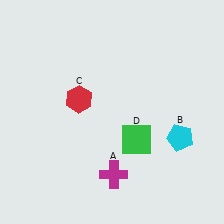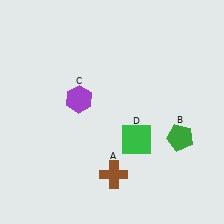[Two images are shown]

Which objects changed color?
A changed from magenta to brown. B changed from cyan to green. C changed from red to purple.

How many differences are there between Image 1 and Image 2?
There are 3 differences between the two images.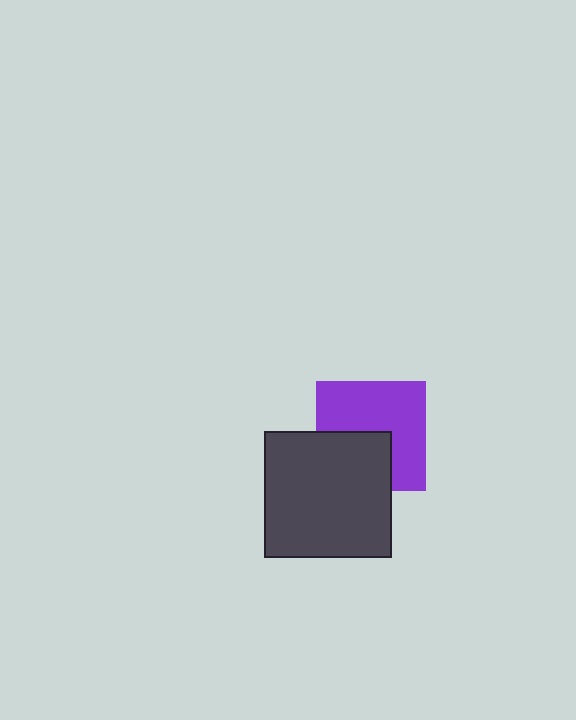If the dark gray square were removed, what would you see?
You would see the complete purple square.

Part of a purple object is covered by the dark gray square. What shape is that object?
It is a square.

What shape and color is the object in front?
The object in front is a dark gray square.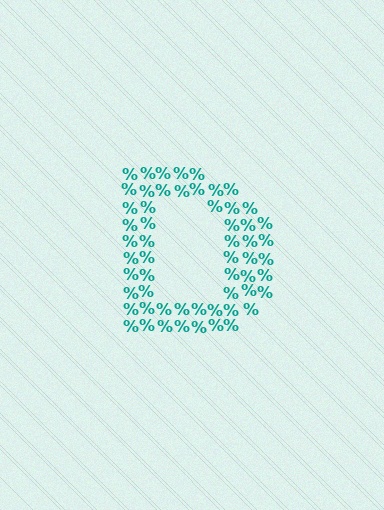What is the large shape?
The large shape is the letter D.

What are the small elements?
The small elements are percent signs.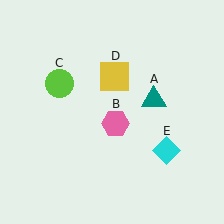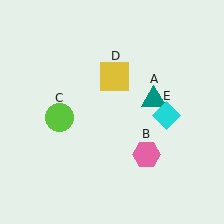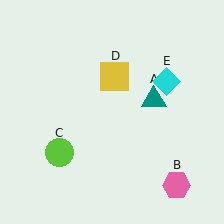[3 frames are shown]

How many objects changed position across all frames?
3 objects changed position: pink hexagon (object B), lime circle (object C), cyan diamond (object E).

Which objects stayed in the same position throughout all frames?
Teal triangle (object A) and yellow square (object D) remained stationary.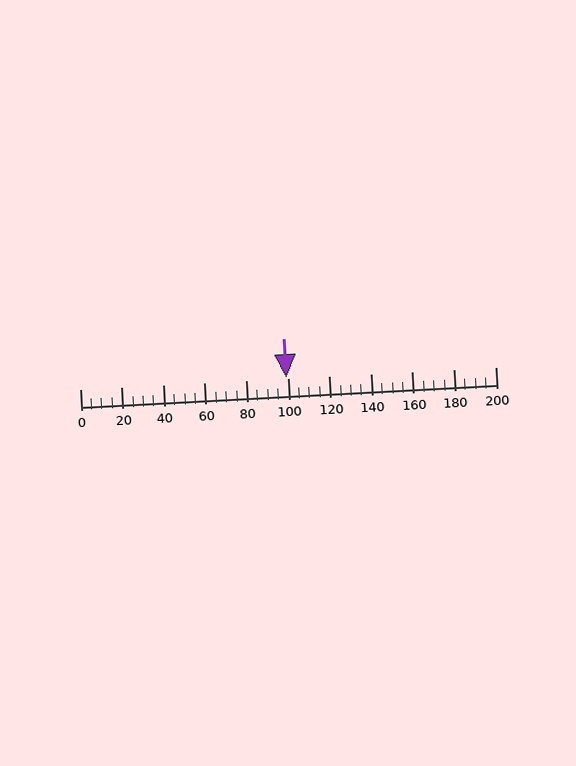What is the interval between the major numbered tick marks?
The major tick marks are spaced 20 units apart.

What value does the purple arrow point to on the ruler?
The purple arrow points to approximately 99.